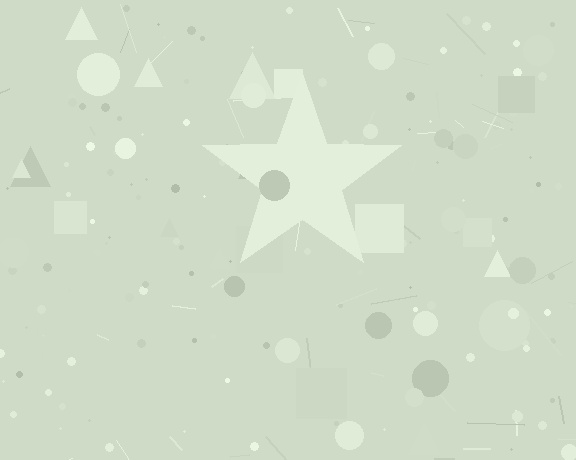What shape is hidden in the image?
A star is hidden in the image.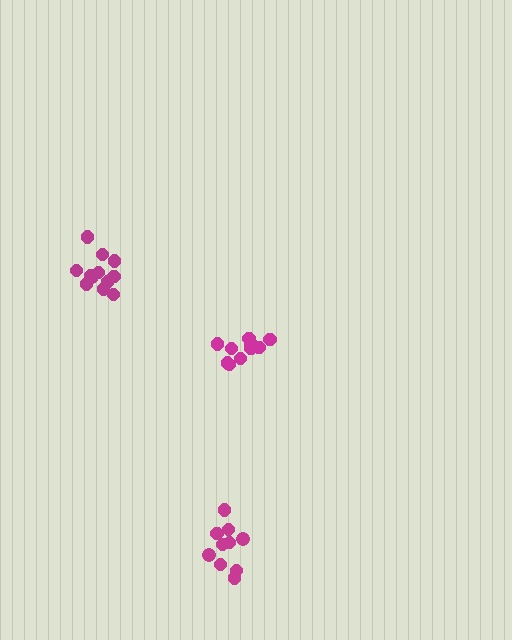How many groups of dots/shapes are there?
There are 3 groups.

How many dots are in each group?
Group 1: 10 dots, Group 2: 10 dots, Group 3: 12 dots (32 total).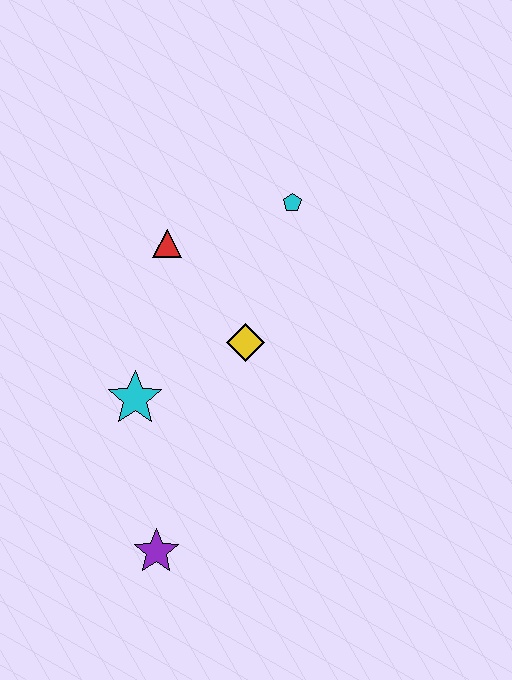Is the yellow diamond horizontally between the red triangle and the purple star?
No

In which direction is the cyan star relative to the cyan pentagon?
The cyan star is below the cyan pentagon.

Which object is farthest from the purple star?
The cyan pentagon is farthest from the purple star.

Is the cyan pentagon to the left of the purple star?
No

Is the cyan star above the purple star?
Yes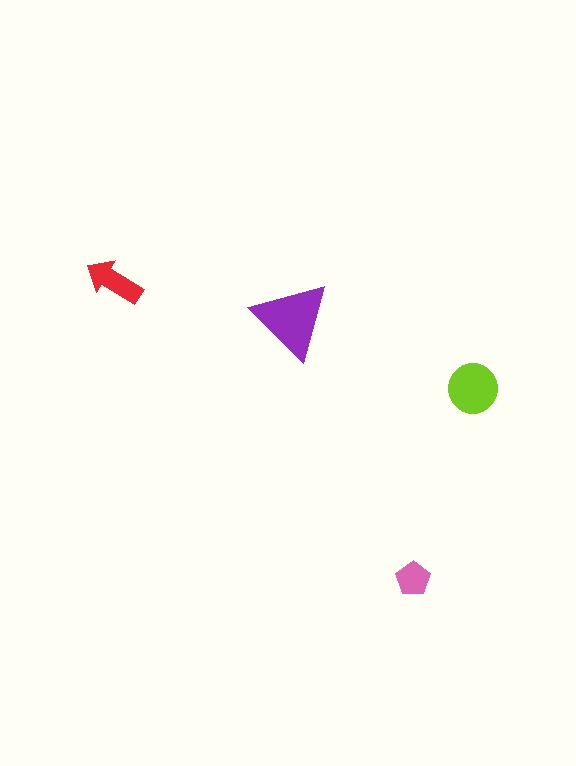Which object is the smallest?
The pink pentagon.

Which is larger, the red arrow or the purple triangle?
The purple triangle.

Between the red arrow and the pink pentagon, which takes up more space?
The red arrow.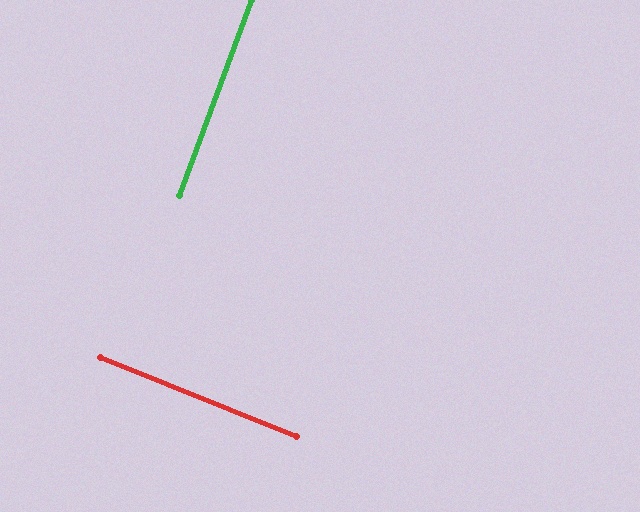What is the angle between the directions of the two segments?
Approximately 88 degrees.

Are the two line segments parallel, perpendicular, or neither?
Perpendicular — they meet at approximately 88°.